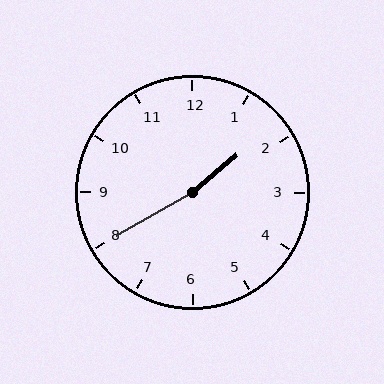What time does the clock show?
1:40.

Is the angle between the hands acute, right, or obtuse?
It is obtuse.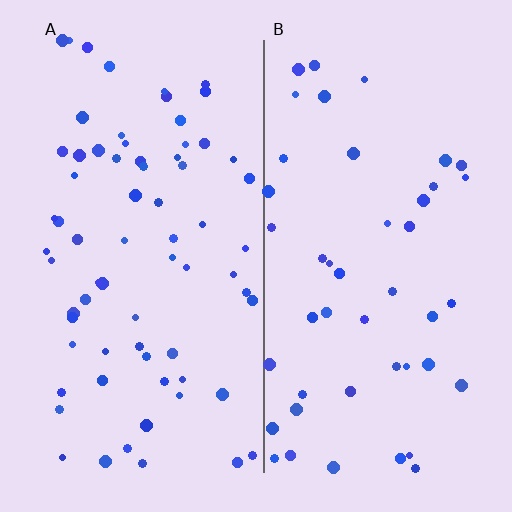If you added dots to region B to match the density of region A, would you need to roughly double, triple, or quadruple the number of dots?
Approximately double.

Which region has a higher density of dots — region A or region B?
A (the left).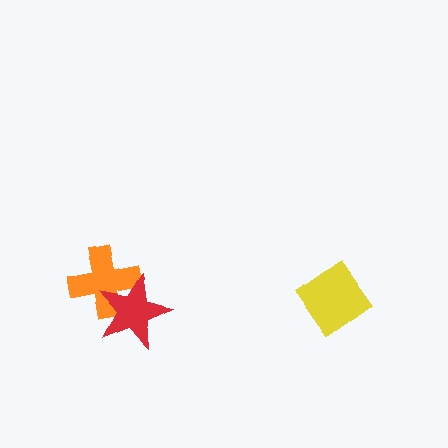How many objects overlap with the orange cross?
1 object overlaps with the orange cross.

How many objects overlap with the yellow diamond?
0 objects overlap with the yellow diamond.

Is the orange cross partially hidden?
Yes, it is partially covered by another shape.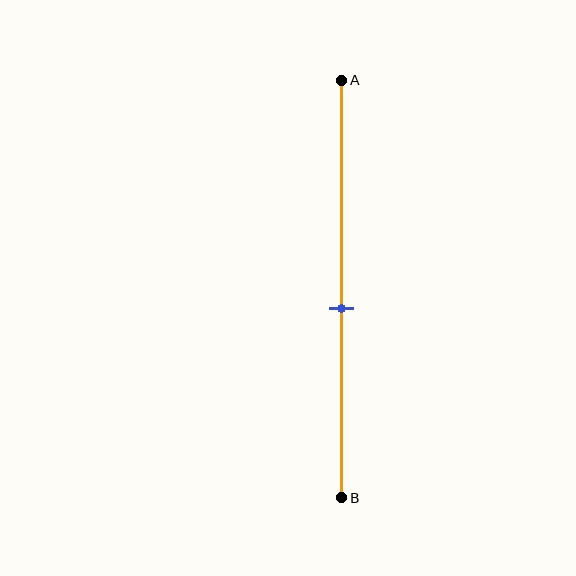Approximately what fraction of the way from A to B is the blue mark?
The blue mark is approximately 55% of the way from A to B.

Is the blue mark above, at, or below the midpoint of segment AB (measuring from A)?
The blue mark is below the midpoint of segment AB.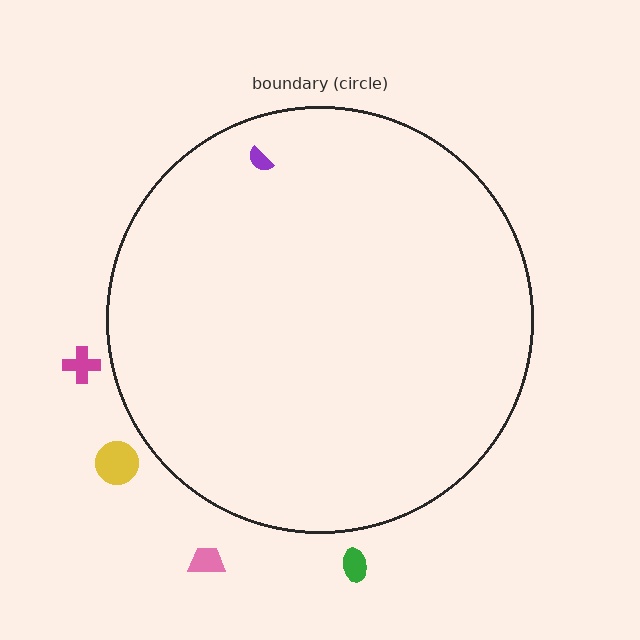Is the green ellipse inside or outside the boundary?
Outside.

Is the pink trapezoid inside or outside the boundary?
Outside.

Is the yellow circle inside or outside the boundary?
Outside.